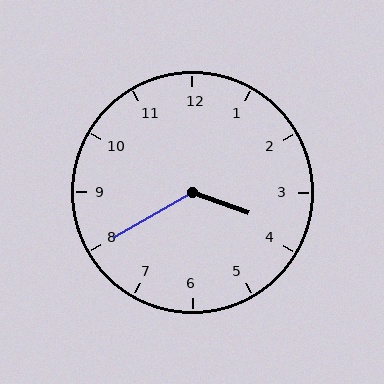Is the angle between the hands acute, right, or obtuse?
It is obtuse.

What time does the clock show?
3:40.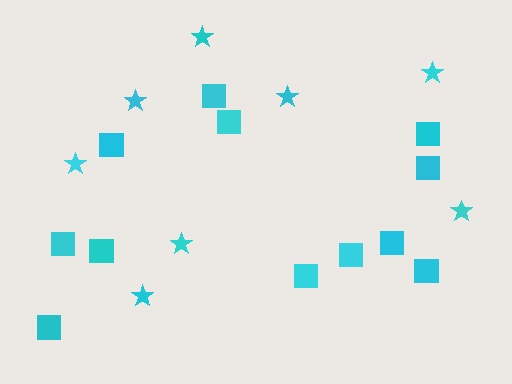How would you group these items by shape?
There are 2 groups: one group of stars (8) and one group of squares (12).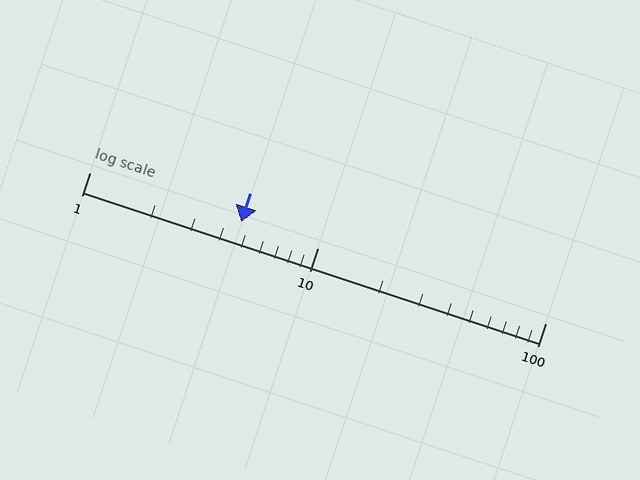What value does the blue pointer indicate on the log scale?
The pointer indicates approximately 4.6.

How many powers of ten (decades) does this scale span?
The scale spans 2 decades, from 1 to 100.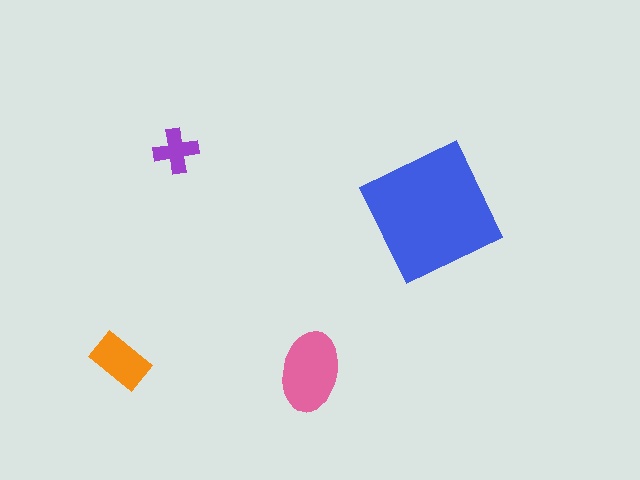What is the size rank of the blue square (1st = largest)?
1st.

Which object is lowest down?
The pink ellipse is bottommost.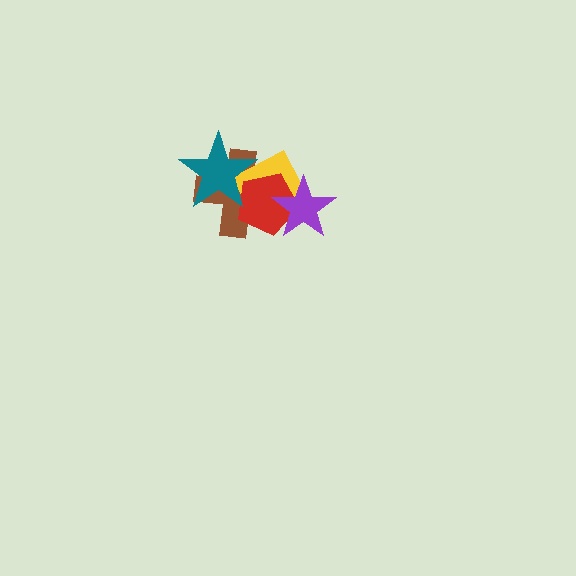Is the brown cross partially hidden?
Yes, it is partially covered by another shape.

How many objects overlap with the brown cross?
4 objects overlap with the brown cross.